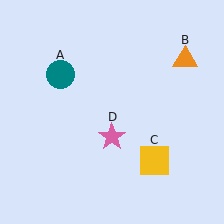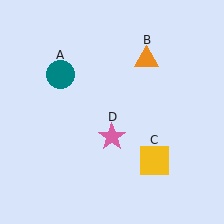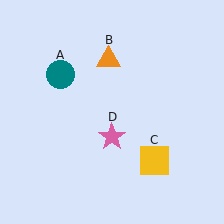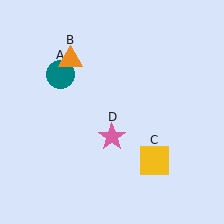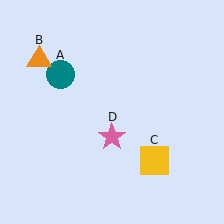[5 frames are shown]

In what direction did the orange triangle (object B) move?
The orange triangle (object B) moved left.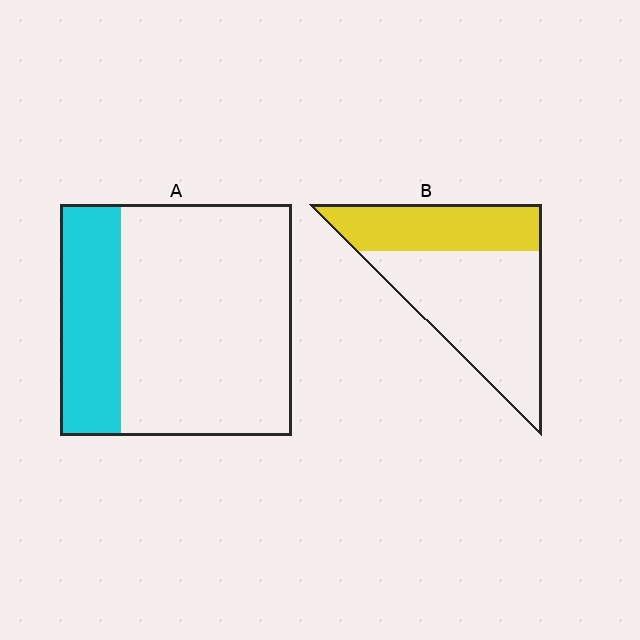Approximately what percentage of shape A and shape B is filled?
A is approximately 25% and B is approximately 35%.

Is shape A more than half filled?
No.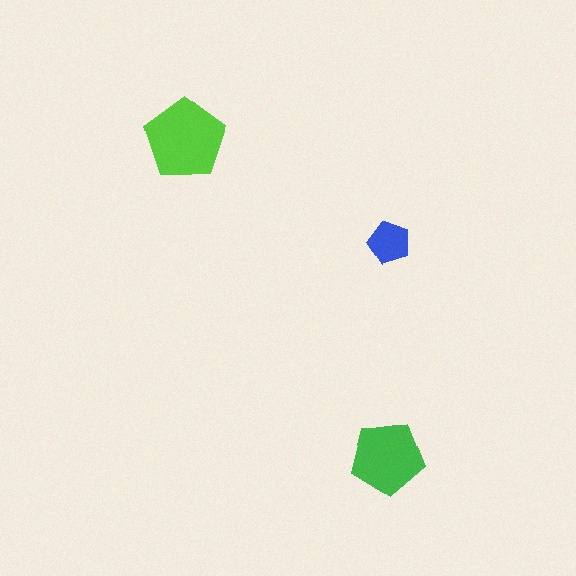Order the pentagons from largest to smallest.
the lime one, the green one, the blue one.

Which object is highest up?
The lime pentagon is topmost.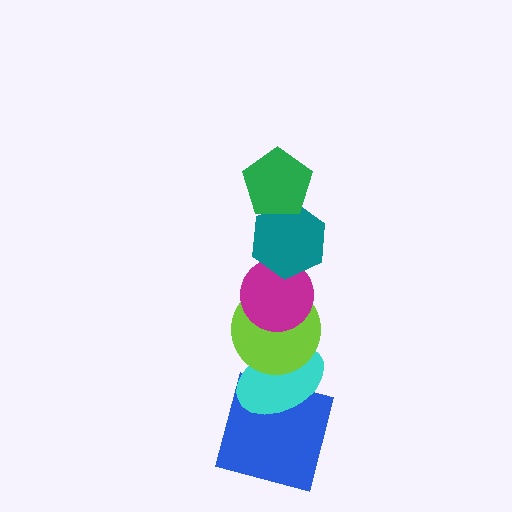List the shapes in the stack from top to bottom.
From top to bottom: the green pentagon, the teal hexagon, the magenta circle, the lime circle, the cyan ellipse, the blue square.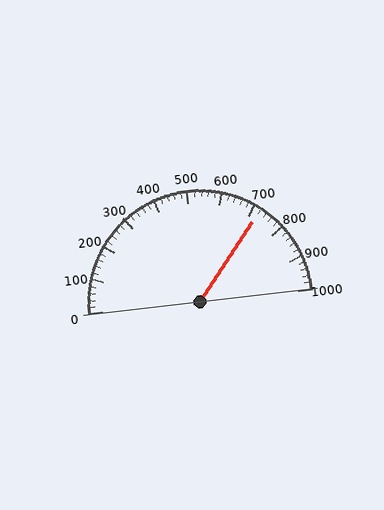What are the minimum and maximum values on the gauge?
The gauge ranges from 0 to 1000.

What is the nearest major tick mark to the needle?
The nearest major tick mark is 700.